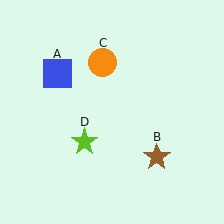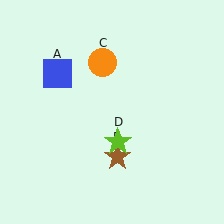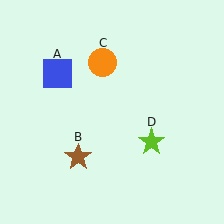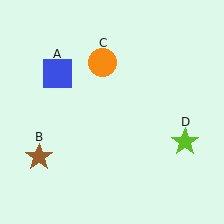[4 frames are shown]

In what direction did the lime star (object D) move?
The lime star (object D) moved right.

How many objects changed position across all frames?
2 objects changed position: brown star (object B), lime star (object D).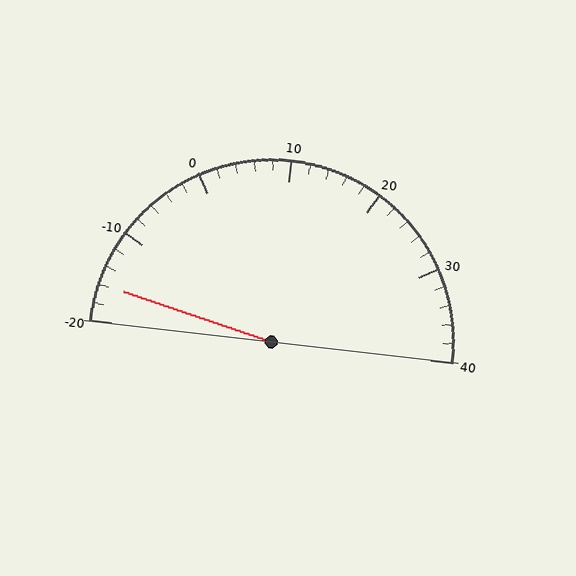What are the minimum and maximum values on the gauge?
The gauge ranges from -20 to 40.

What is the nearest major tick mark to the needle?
The nearest major tick mark is -20.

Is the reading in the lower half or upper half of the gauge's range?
The reading is in the lower half of the range (-20 to 40).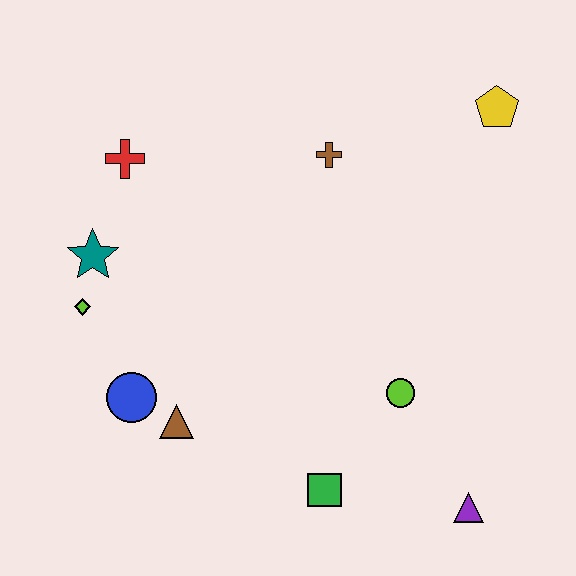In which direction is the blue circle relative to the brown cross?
The blue circle is below the brown cross.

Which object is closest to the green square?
The lime circle is closest to the green square.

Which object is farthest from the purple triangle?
The red cross is farthest from the purple triangle.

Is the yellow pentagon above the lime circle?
Yes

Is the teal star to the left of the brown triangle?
Yes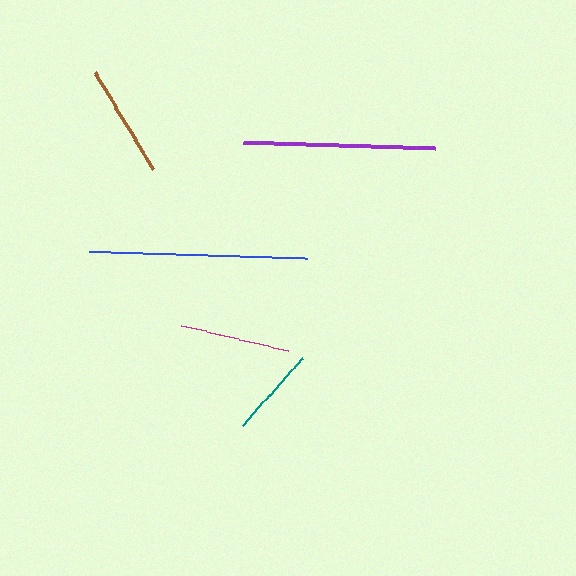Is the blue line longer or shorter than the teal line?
The blue line is longer than the teal line.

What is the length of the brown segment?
The brown segment is approximately 114 pixels long.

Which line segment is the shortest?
The teal line is the shortest at approximately 90 pixels.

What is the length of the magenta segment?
The magenta segment is approximately 111 pixels long.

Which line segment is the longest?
The blue line is the longest at approximately 218 pixels.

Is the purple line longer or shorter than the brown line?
The purple line is longer than the brown line.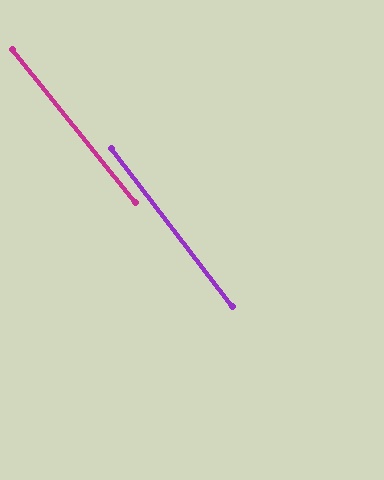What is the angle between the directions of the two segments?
Approximately 1 degree.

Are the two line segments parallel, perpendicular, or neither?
Parallel — their directions differ by only 1.5°.